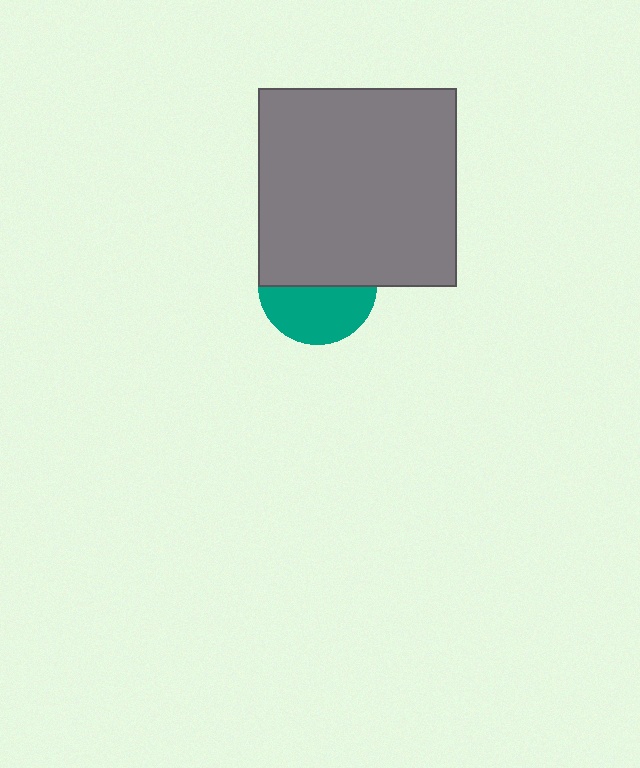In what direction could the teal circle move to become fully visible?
The teal circle could move down. That would shift it out from behind the gray square entirely.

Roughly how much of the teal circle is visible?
About half of it is visible (roughly 48%).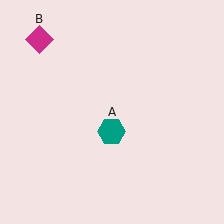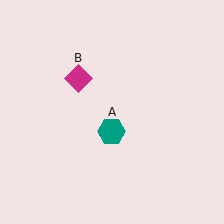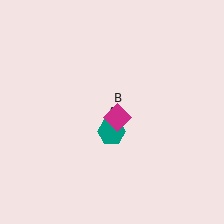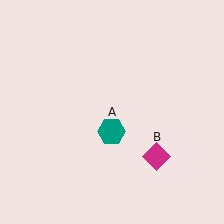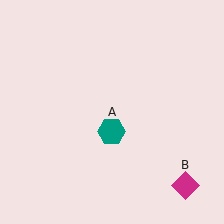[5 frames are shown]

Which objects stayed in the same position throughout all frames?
Teal hexagon (object A) remained stationary.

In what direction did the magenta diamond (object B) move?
The magenta diamond (object B) moved down and to the right.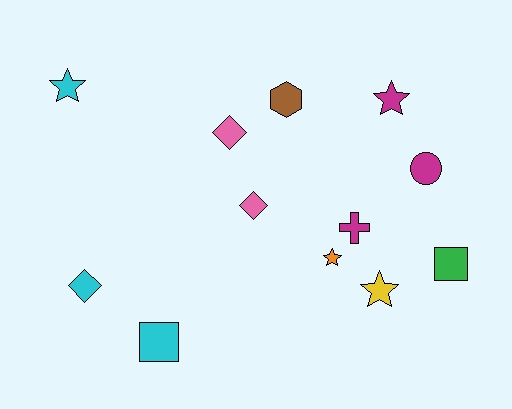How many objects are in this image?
There are 12 objects.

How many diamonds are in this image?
There are 3 diamonds.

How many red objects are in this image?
There are no red objects.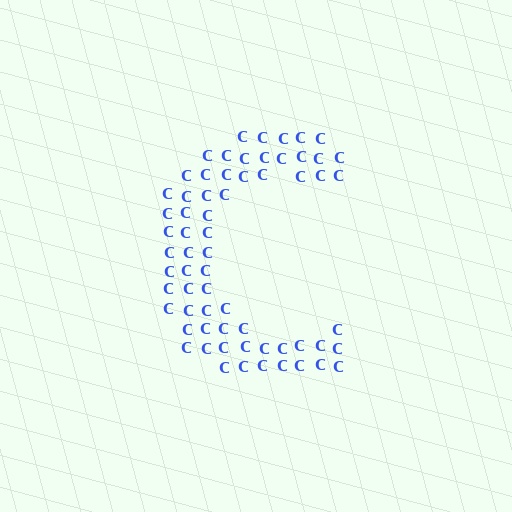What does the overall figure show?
The overall figure shows the letter C.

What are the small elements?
The small elements are letter C's.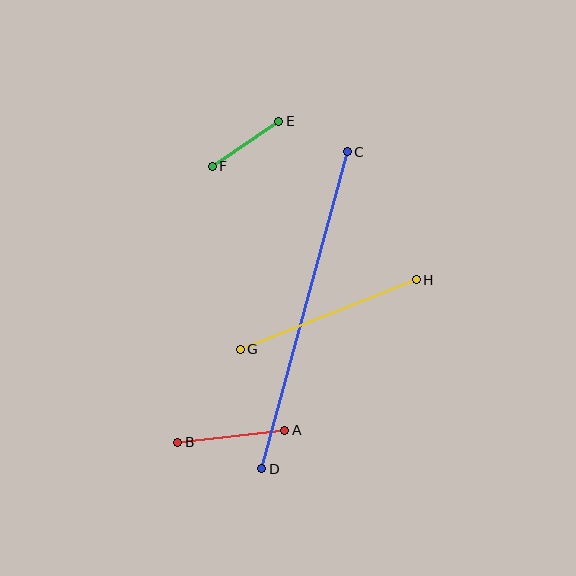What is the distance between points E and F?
The distance is approximately 80 pixels.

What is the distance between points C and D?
The distance is approximately 328 pixels.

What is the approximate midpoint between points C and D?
The midpoint is at approximately (305, 310) pixels.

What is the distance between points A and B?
The distance is approximately 108 pixels.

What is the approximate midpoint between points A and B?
The midpoint is at approximately (231, 436) pixels.